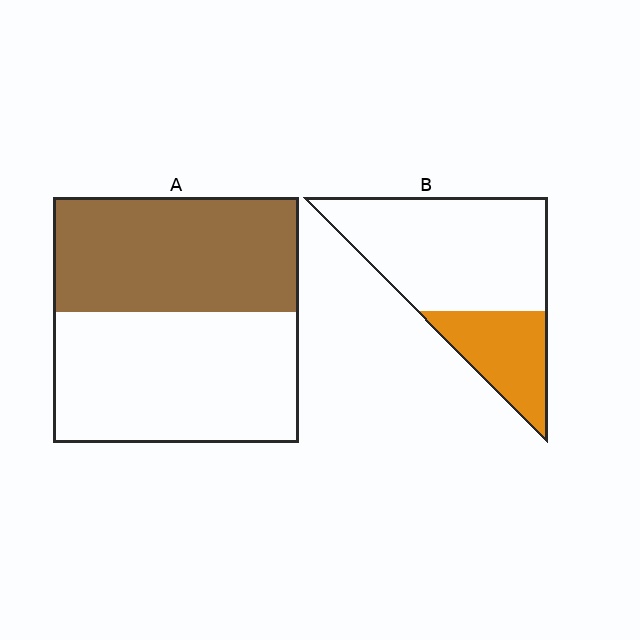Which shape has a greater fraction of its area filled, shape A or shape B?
Shape A.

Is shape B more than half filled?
No.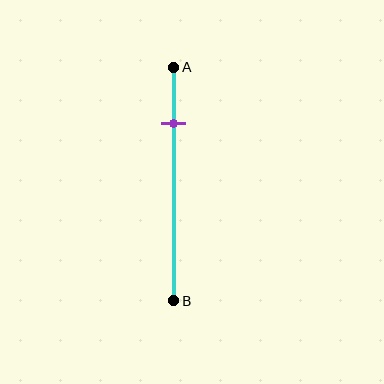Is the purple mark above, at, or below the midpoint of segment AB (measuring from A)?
The purple mark is above the midpoint of segment AB.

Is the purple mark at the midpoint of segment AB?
No, the mark is at about 25% from A, not at the 50% midpoint.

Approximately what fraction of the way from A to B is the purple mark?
The purple mark is approximately 25% of the way from A to B.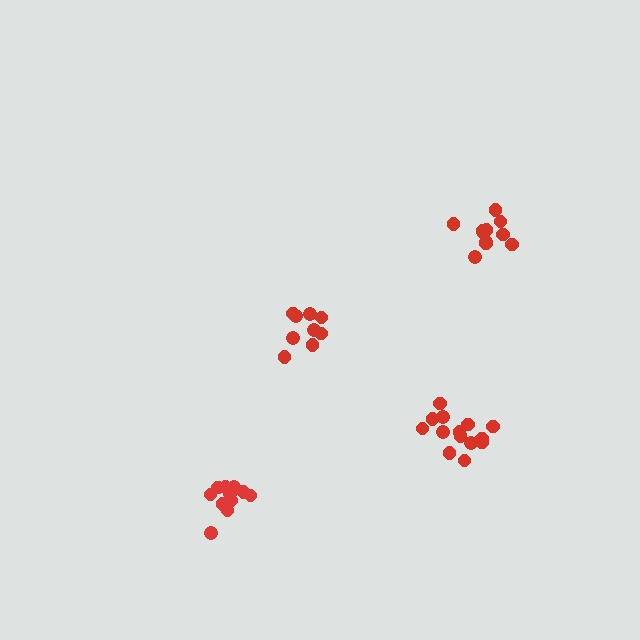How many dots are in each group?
Group 1: 11 dots, Group 2: 9 dots, Group 3: 14 dots, Group 4: 11 dots (45 total).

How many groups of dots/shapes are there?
There are 4 groups.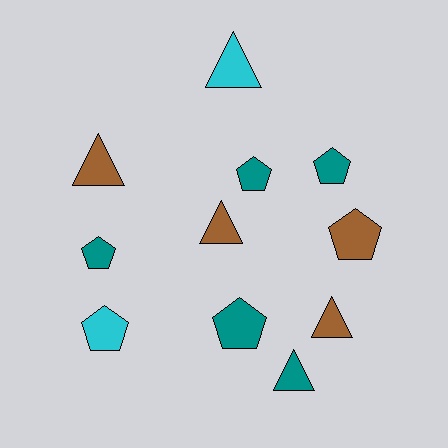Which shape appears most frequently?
Pentagon, with 6 objects.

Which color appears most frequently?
Teal, with 5 objects.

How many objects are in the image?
There are 11 objects.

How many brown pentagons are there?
There is 1 brown pentagon.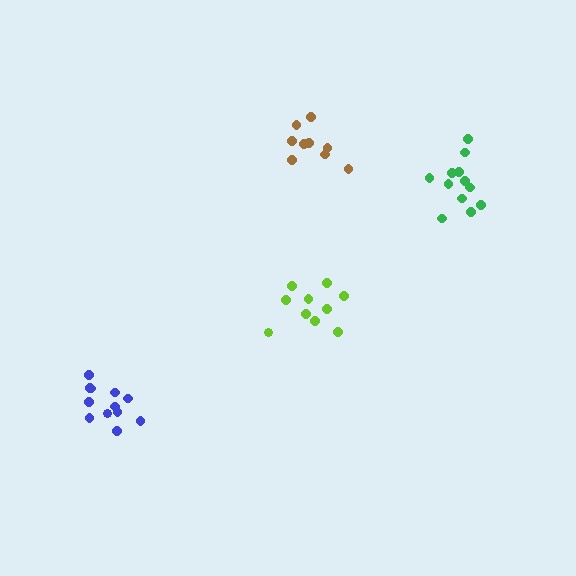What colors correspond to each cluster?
The clusters are colored: green, brown, lime, blue.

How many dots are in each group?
Group 1: 12 dots, Group 2: 9 dots, Group 3: 10 dots, Group 4: 12 dots (43 total).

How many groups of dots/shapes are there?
There are 4 groups.